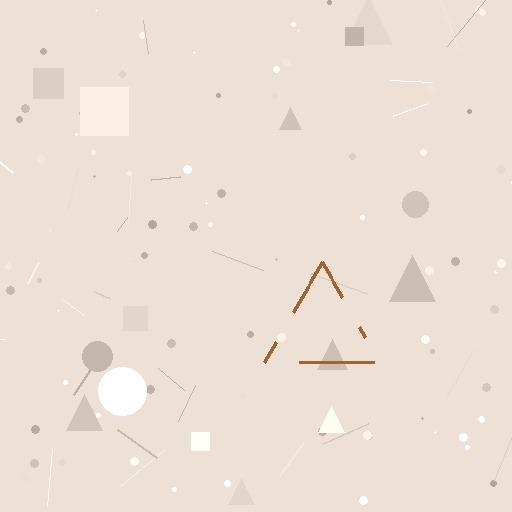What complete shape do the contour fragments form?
The contour fragments form a triangle.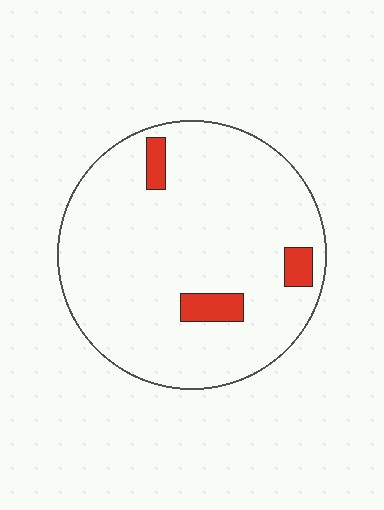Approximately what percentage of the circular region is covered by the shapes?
Approximately 5%.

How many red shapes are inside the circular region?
3.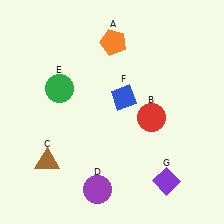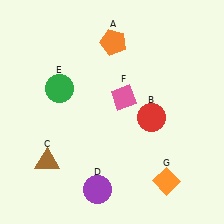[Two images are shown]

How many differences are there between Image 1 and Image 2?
There are 2 differences between the two images.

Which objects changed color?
F changed from blue to pink. G changed from purple to orange.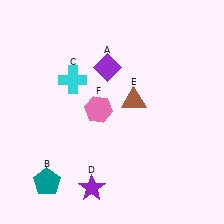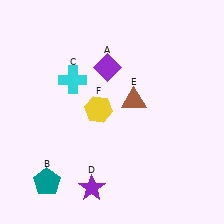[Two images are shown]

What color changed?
The hexagon (F) changed from pink in Image 1 to yellow in Image 2.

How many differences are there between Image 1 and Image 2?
There is 1 difference between the two images.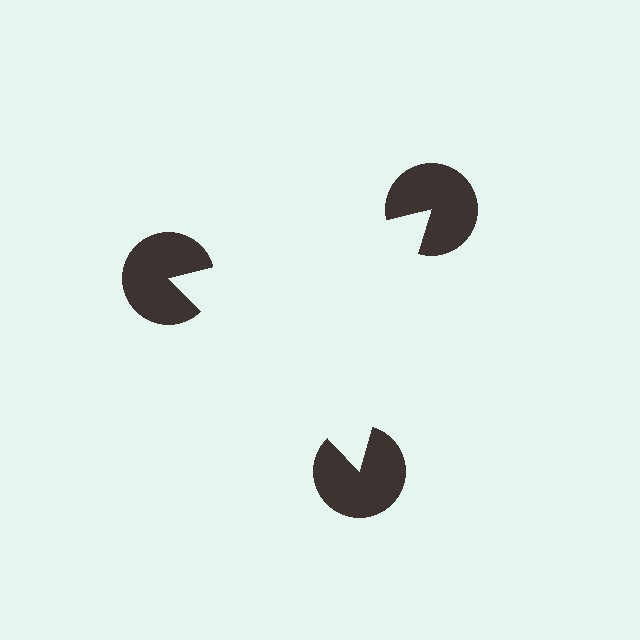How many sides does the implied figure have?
3 sides.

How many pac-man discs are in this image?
There are 3 — one at each vertex of the illusory triangle.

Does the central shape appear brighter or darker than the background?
It typically appears slightly brighter than the background, even though no actual brightness change is drawn.